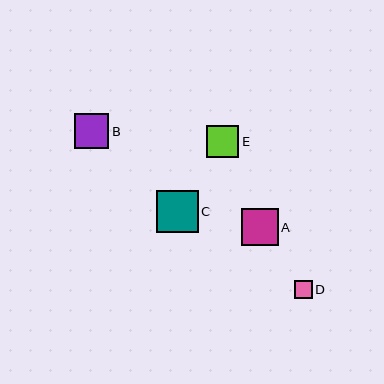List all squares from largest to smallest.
From largest to smallest: C, A, B, E, D.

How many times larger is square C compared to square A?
Square C is approximately 1.1 times the size of square A.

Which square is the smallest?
Square D is the smallest with a size of approximately 18 pixels.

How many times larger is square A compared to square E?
Square A is approximately 1.1 times the size of square E.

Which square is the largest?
Square C is the largest with a size of approximately 42 pixels.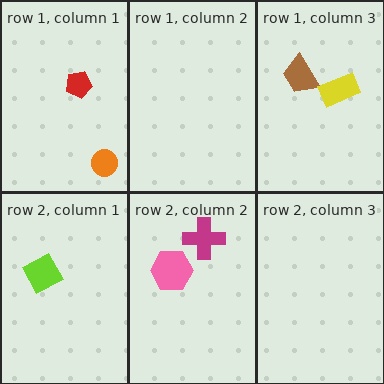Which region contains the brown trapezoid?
The row 1, column 3 region.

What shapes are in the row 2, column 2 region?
The pink hexagon, the magenta cross.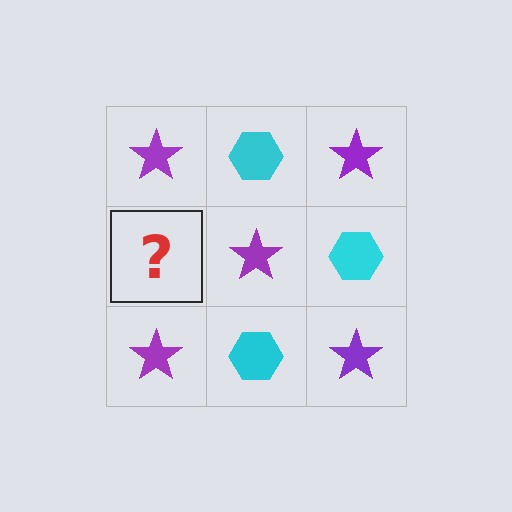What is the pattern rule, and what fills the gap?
The rule is that it alternates purple star and cyan hexagon in a checkerboard pattern. The gap should be filled with a cyan hexagon.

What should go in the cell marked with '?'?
The missing cell should contain a cyan hexagon.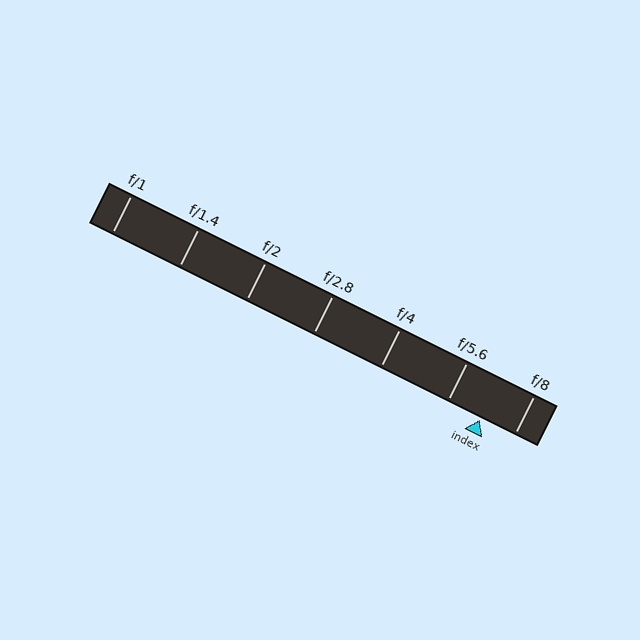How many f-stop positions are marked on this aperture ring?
There are 7 f-stop positions marked.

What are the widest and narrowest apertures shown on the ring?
The widest aperture shown is f/1 and the narrowest is f/8.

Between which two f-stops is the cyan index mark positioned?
The index mark is between f/5.6 and f/8.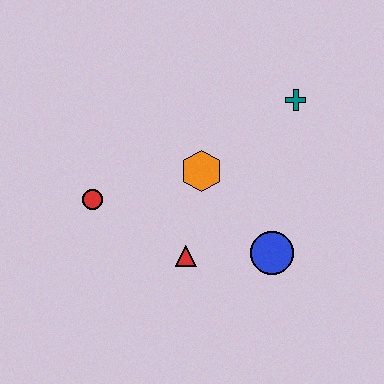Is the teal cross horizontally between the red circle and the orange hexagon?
No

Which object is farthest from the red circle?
The teal cross is farthest from the red circle.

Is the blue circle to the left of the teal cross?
Yes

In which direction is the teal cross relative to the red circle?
The teal cross is to the right of the red circle.